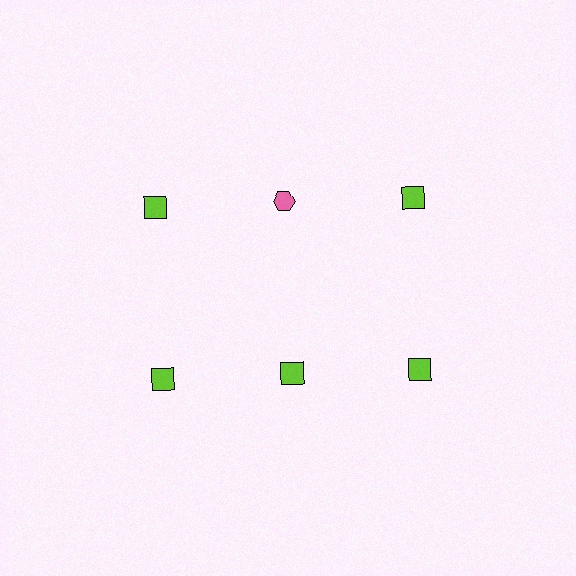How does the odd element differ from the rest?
It differs in both color (pink instead of lime) and shape (hexagon instead of square).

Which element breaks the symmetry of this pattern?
The pink hexagon in the top row, second from left column breaks the symmetry. All other shapes are lime squares.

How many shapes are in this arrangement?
There are 6 shapes arranged in a grid pattern.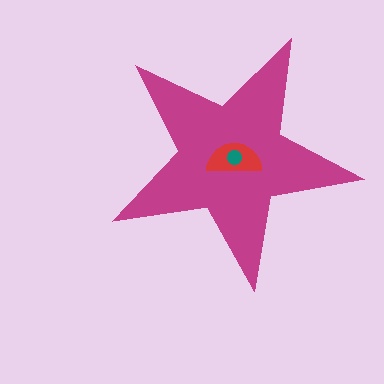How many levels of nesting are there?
3.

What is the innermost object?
The teal circle.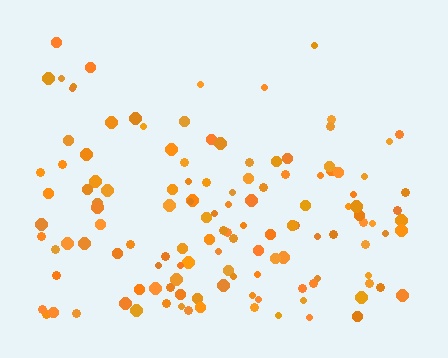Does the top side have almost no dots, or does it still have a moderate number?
Still a moderate number, just noticeably fewer than the bottom.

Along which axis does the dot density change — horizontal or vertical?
Vertical.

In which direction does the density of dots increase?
From top to bottom, with the bottom side densest.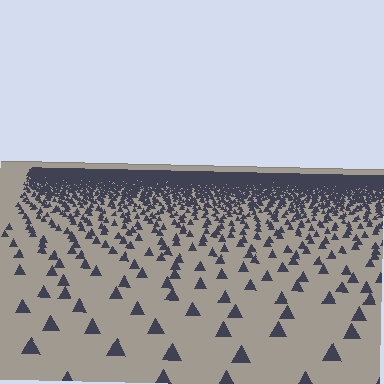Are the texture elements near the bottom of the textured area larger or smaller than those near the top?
Larger. Near the bottom, elements are closer to the viewer and appear at a bigger on-screen size.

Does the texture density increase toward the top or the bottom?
Density increases toward the top.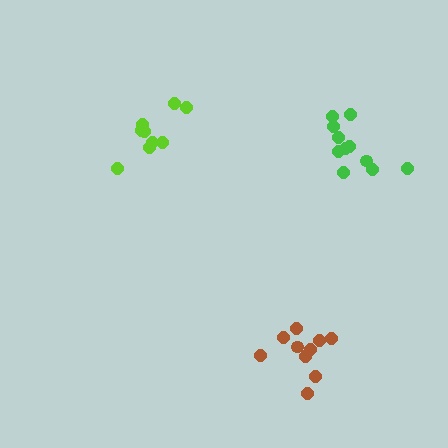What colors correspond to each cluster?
The clusters are colored: green, brown, lime.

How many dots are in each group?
Group 1: 11 dots, Group 2: 10 dots, Group 3: 9 dots (30 total).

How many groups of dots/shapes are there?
There are 3 groups.